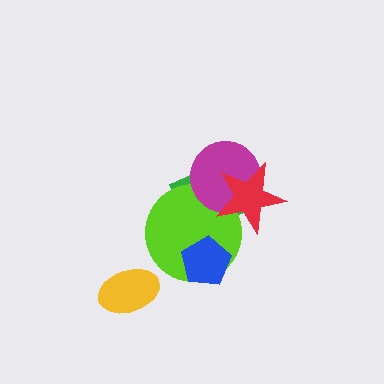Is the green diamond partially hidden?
Yes, it is partially covered by another shape.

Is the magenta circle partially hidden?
Yes, it is partially covered by another shape.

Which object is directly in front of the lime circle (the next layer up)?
The blue pentagon is directly in front of the lime circle.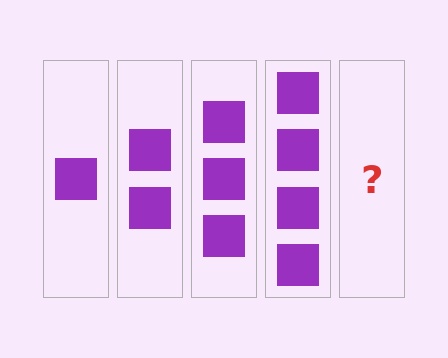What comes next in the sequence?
The next element should be 5 squares.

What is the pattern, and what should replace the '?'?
The pattern is that each step adds one more square. The '?' should be 5 squares.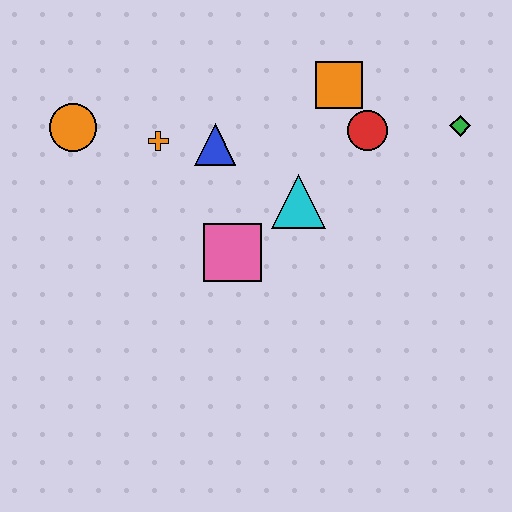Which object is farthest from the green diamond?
The orange circle is farthest from the green diamond.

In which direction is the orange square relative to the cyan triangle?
The orange square is above the cyan triangle.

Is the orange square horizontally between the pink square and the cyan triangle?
No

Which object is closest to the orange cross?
The blue triangle is closest to the orange cross.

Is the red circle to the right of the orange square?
Yes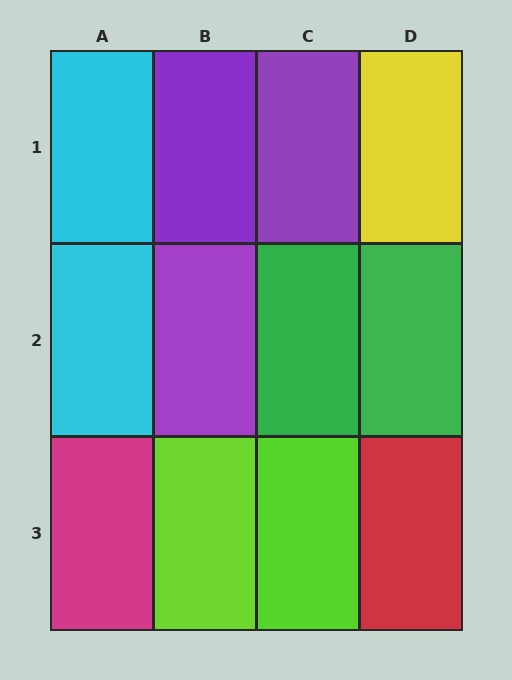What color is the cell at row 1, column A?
Cyan.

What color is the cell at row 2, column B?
Purple.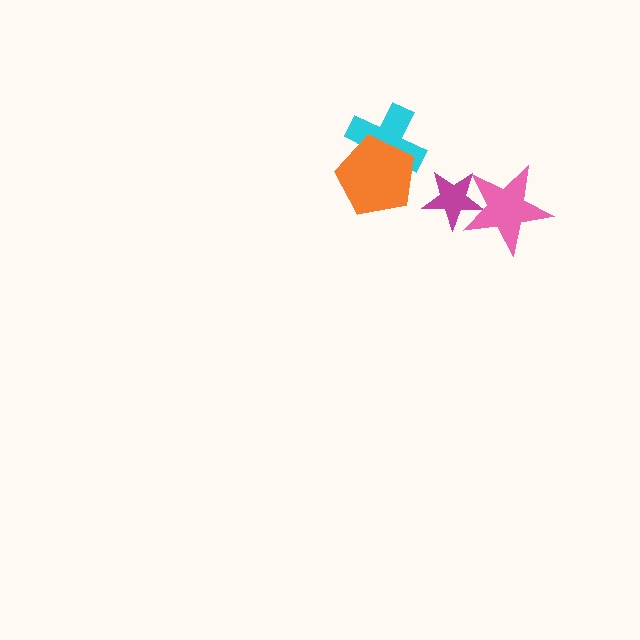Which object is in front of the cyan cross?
The orange pentagon is in front of the cyan cross.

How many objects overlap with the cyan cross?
1 object overlaps with the cyan cross.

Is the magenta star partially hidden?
Yes, it is partially covered by another shape.